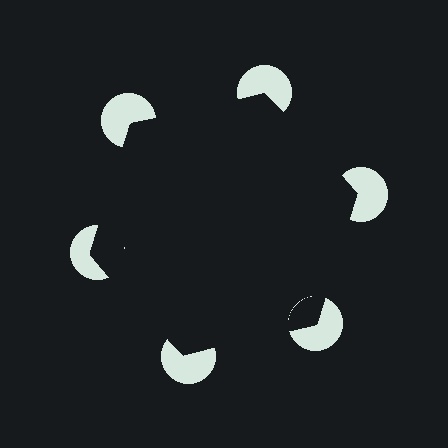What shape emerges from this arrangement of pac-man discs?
An illusory hexagon — its edges are inferred from the aligned wedge cuts in the pac-man discs, not physically drawn.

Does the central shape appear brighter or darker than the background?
It typically appears slightly darker than the background, even though no actual brightness change is drawn.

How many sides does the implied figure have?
6 sides.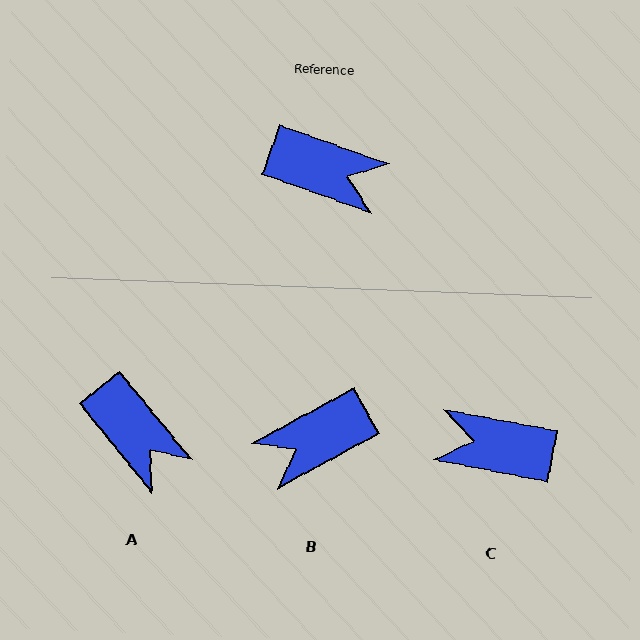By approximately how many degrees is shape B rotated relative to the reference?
Approximately 132 degrees clockwise.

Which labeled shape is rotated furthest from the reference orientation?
C, about 172 degrees away.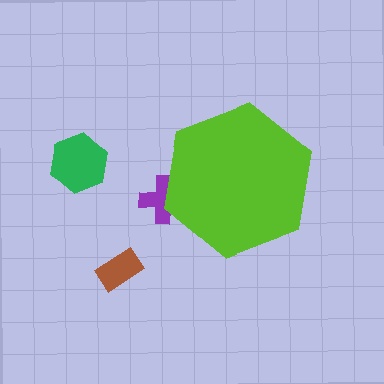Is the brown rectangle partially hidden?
No, the brown rectangle is fully visible.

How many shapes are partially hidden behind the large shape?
1 shape is partially hidden.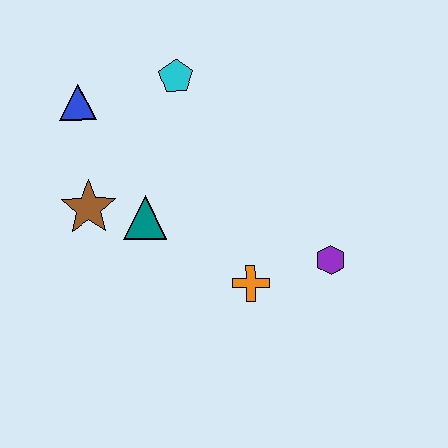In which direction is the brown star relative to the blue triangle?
The brown star is below the blue triangle.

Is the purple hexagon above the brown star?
No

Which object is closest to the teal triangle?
The brown star is closest to the teal triangle.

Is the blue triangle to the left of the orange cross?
Yes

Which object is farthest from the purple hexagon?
The blue triangle is farthest from the purple hexagon.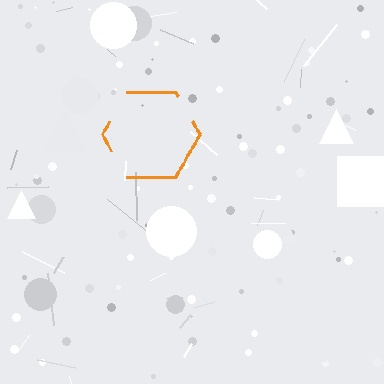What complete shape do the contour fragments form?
The contour fragments form a hexagon.